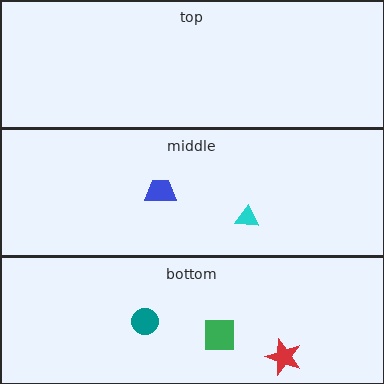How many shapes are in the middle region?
2.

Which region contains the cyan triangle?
The middle region.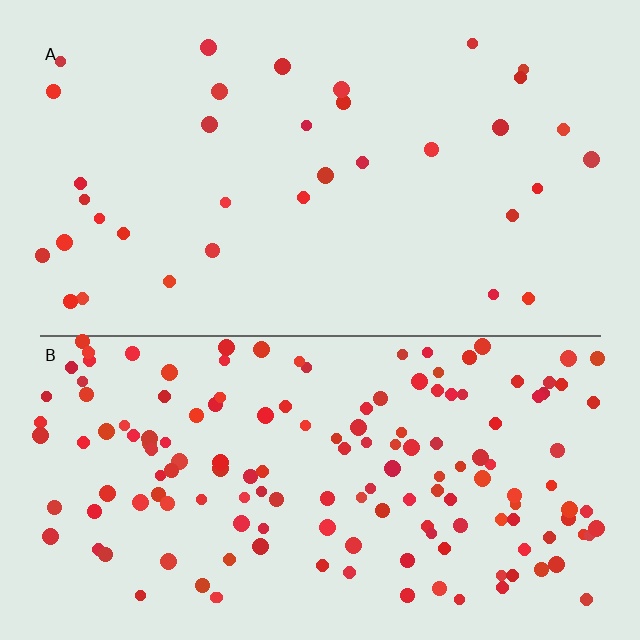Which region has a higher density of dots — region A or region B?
B (the bottom).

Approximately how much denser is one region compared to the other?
Approximately 4.5× — region B over region A.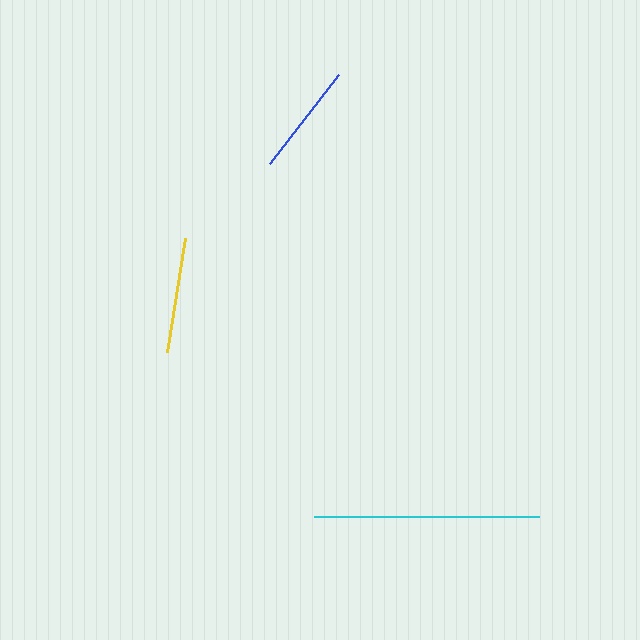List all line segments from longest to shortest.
From longest to shortest: cyan, yellow, blue.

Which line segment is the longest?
The cyan line is the longest at approximately 225 pixels.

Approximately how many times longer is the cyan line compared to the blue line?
The cyan line is approximately 2.0 times the length of the blue line.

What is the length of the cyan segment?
The cyan segment is approximately 225 pixels long.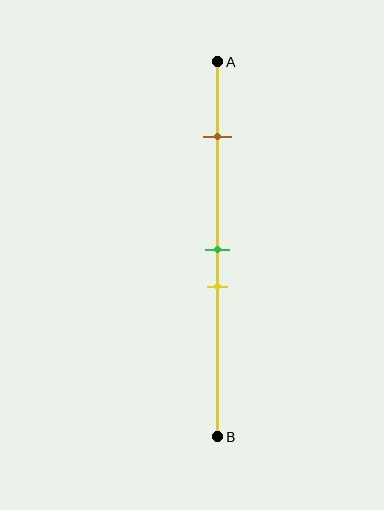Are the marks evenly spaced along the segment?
No, the marks are not evenly spaced.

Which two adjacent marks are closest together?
The green and yellow marks are the closest adjacent pair.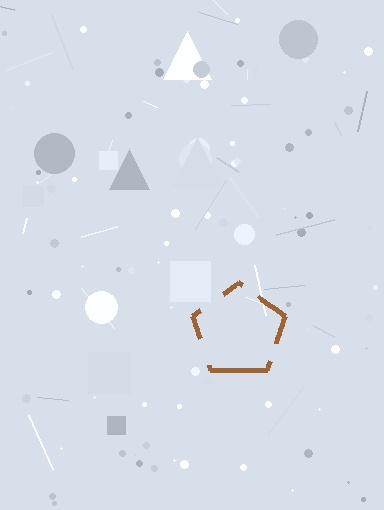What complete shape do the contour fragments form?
The contour fragments form a pentagon.